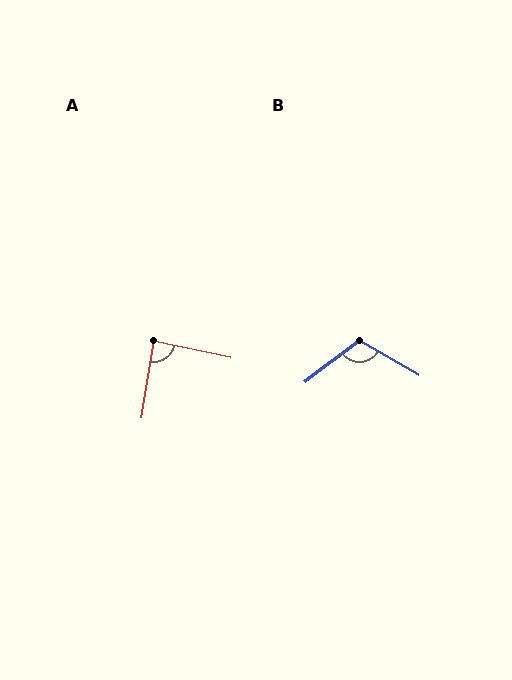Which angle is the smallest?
A, at approximately 87 degrees.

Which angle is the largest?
B, at approximately 113 degrees.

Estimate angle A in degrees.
Approximately 87 degrees.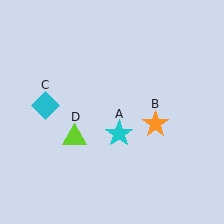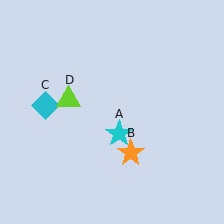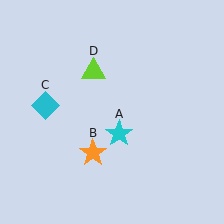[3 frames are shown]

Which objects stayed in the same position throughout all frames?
Cyan star (object A) and cyan diamond (object C) remained stationary.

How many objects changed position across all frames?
2 objects changed position: orange star (object B), lime triangle (object D).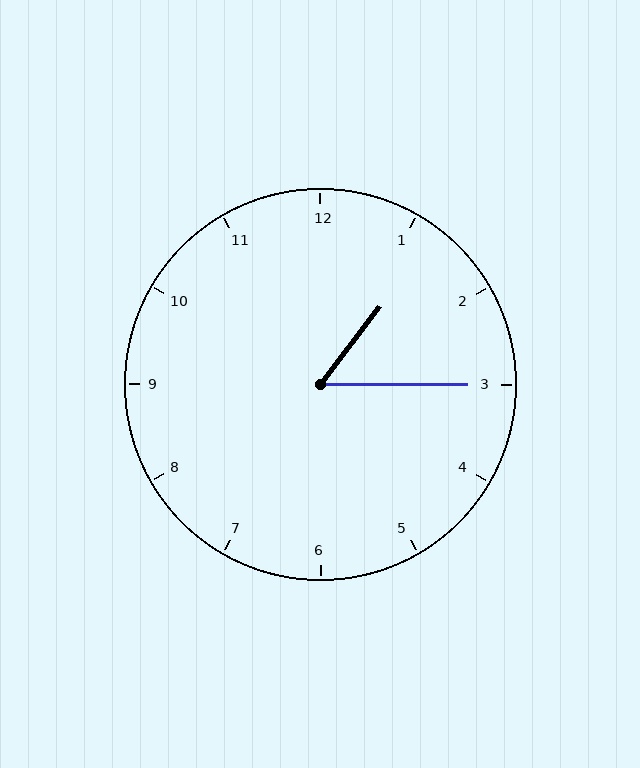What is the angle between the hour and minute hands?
Approximately 52 degrees.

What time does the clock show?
1:15.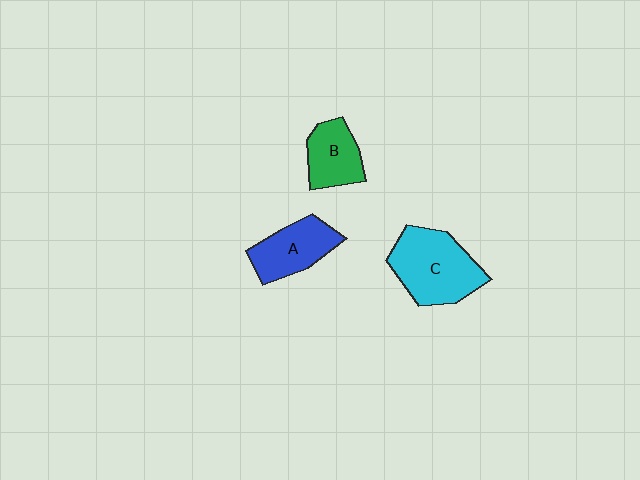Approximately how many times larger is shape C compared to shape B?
Approximately 1.7 times.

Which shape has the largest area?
Shape C (cyan).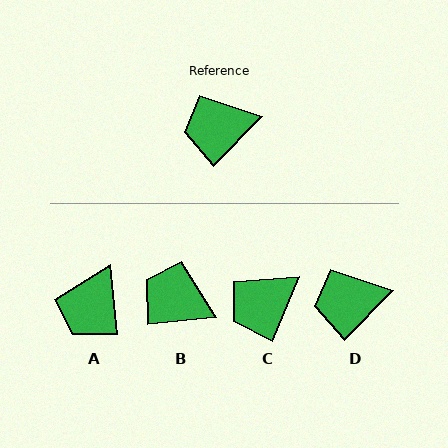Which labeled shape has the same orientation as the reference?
D.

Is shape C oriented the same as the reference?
No, it is off by about 22 degrees.